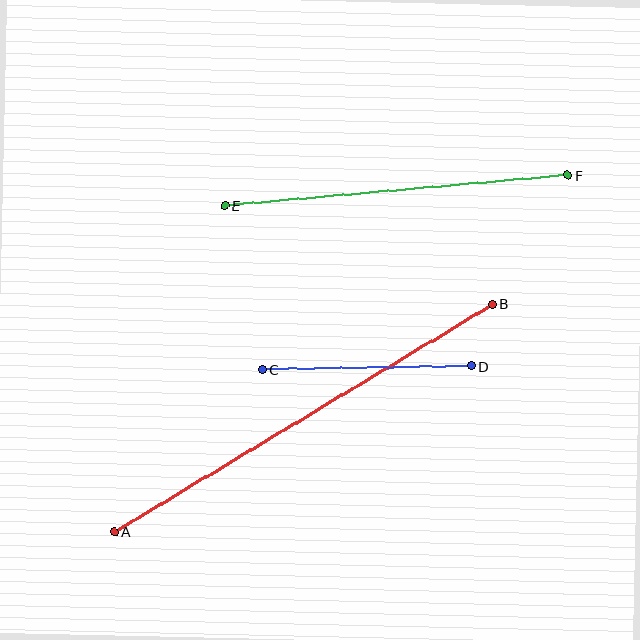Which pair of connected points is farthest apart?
Points A and B are farthest apart.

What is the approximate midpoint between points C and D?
The midpoint is at approximately (367, 368) pixels.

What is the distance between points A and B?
The distance is approximately 441 pixels.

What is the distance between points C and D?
The distance is approximately 209 pixels.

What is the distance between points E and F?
The distance is approximately 345 pixels.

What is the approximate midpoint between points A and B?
The midpoint is at approximately (304, 418) pixels.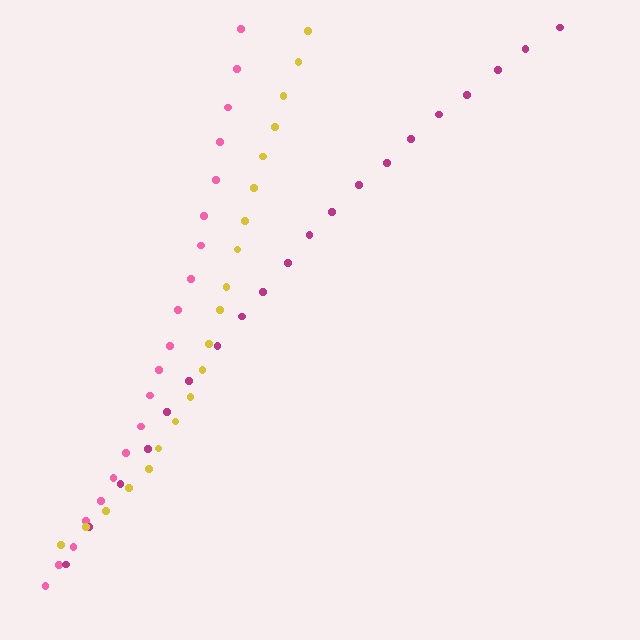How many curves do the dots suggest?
There are 3 distinct paths.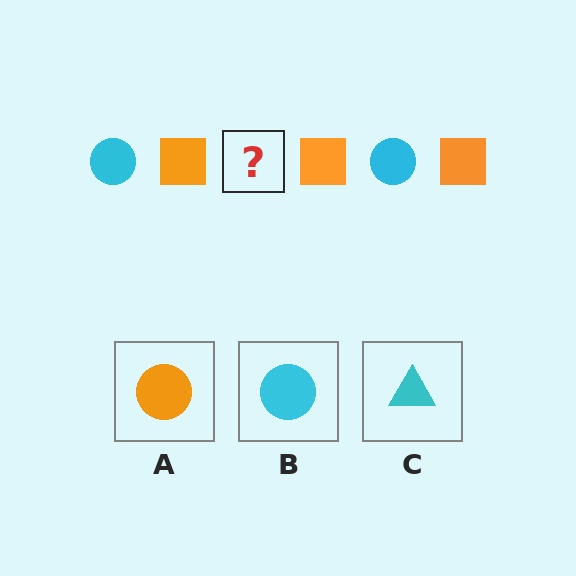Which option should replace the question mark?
Option B.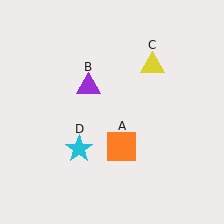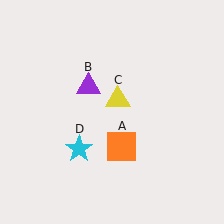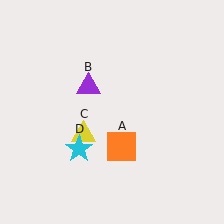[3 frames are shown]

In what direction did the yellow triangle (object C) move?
The yellow triangle (object C) moved down and to the left.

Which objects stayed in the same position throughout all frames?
Orange square (object A) and purple triangle (object B) and cyan star (object D) remained stationary.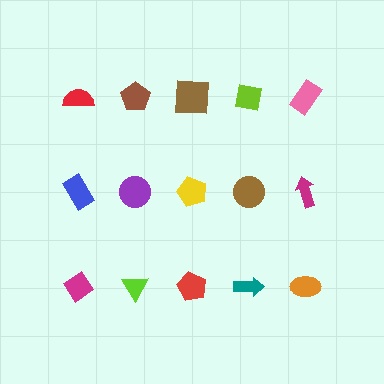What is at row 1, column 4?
A lime square.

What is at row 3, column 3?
A red pentagon.